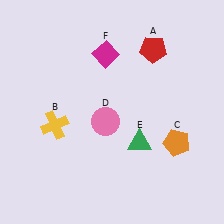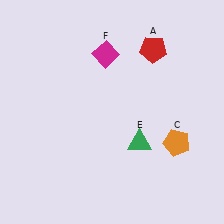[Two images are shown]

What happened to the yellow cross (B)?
The yellow cross (B) was removed in Image 2. It was in the bottom-left area of Image 1.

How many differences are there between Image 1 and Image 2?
There are 2 differences between the two images.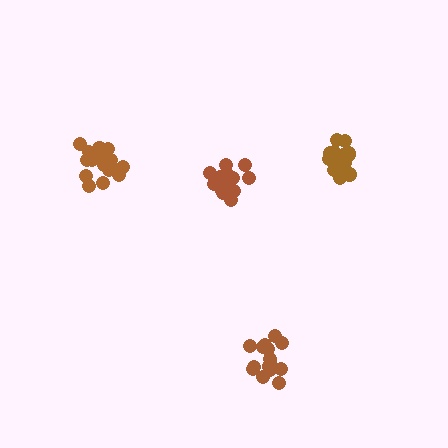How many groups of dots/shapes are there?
There are 4 groups.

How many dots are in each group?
Group 1: 19 dots, Group 2: 15 dots, Group 3: 16 dots, Group 4: 18 dots (68 total).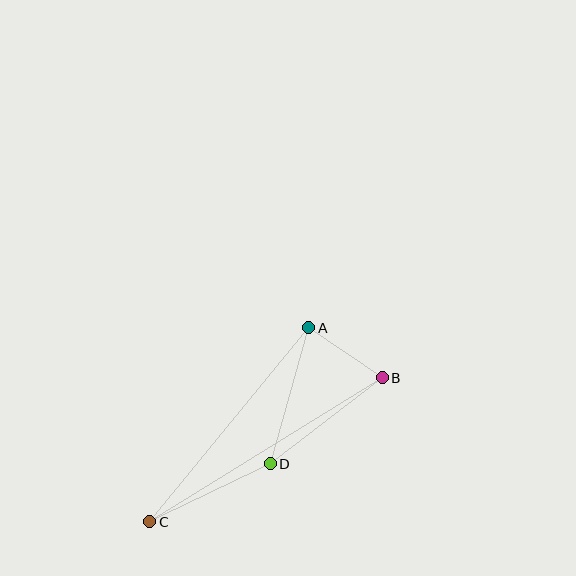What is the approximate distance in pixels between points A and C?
The distance between A and C is approximately 251 pixels.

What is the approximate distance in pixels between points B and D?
The distance between B and D is approximately 141 pixels.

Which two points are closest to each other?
Points A and B are closest to each other.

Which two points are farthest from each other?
Points B and C are farthest from each other.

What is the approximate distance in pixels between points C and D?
The distance between C and D is approximately 134 pixels.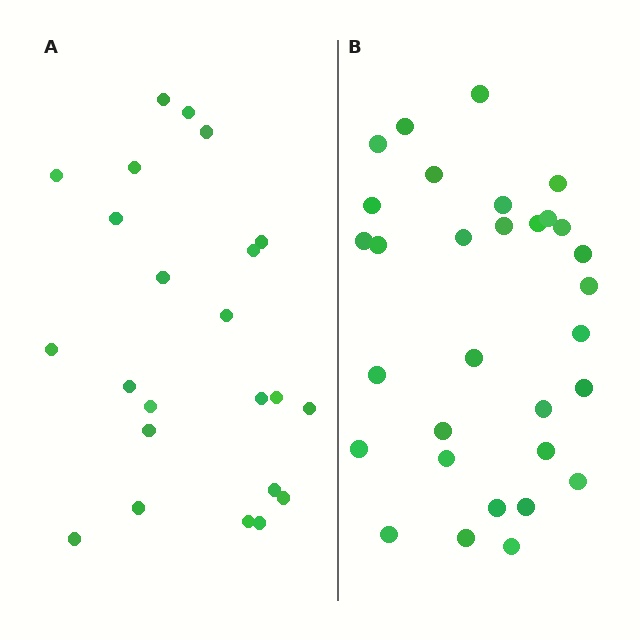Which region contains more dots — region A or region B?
Region B (the right region) has more dots.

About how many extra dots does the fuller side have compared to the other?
Region B has roughly 8 or so more dots than region A.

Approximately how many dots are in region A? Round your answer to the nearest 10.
About 20 dots. (The exact count is 23, which rounds to 20.)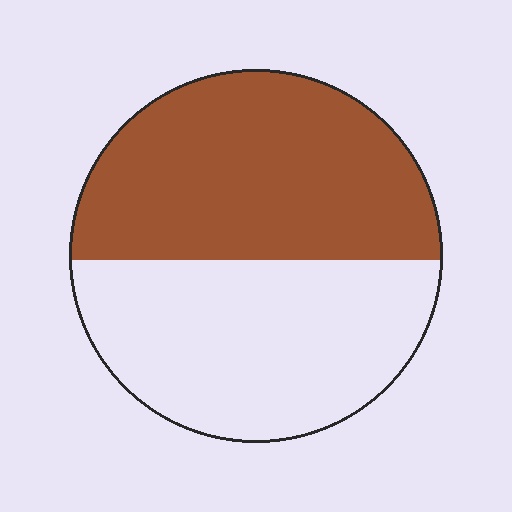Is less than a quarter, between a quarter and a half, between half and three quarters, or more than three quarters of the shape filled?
Between half and three quarters.